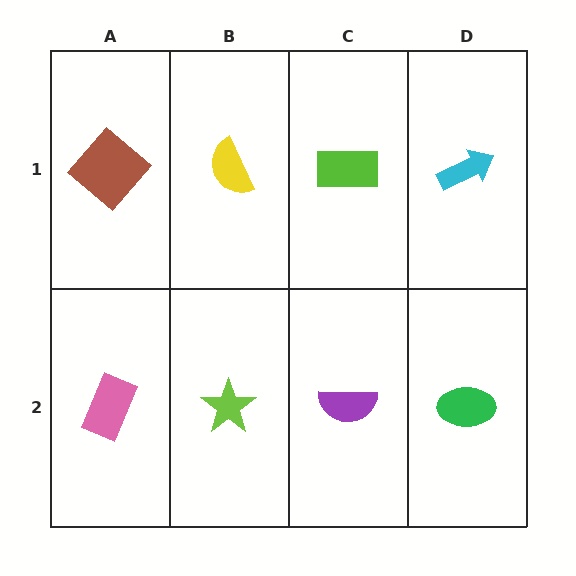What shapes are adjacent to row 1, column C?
A purple semicircle (row 2, column C), a yellow semicircle (row 1, column B), a cyan arrow (row 1, column D).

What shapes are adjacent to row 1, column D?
A green ellipse (row 2, column D), a lime rectangle (row 1, column C).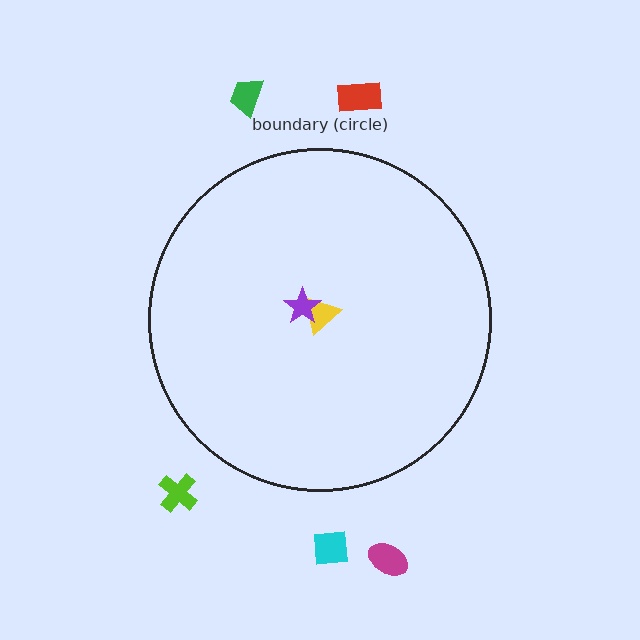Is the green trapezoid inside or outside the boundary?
Outside.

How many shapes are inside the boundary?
2 inside, 5 outside.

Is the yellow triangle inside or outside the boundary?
Inside.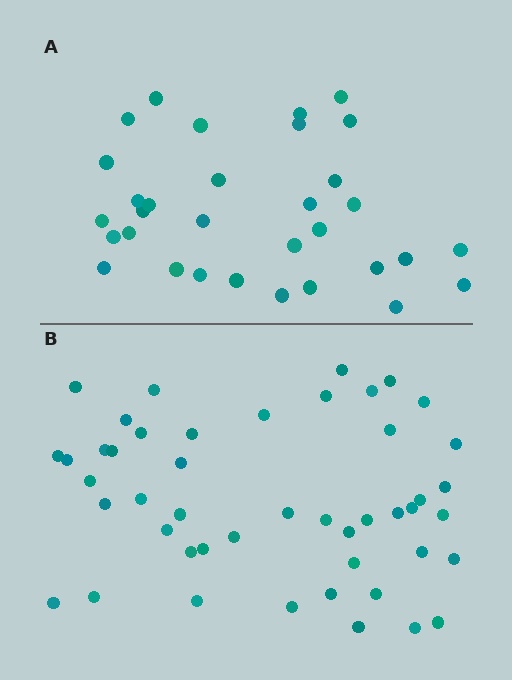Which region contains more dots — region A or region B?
Region B (the bottom region) has more dots.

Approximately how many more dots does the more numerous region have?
Region B has approximately 15 more dots than region A.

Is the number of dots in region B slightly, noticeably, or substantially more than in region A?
Region B has substantially more. The ratio is roughly 1.5 to 1.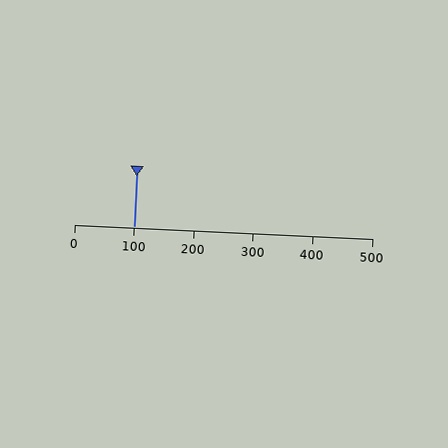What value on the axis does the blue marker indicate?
The marker indicates approximately 100.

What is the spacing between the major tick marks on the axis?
The major ticks are spaced 100 apart.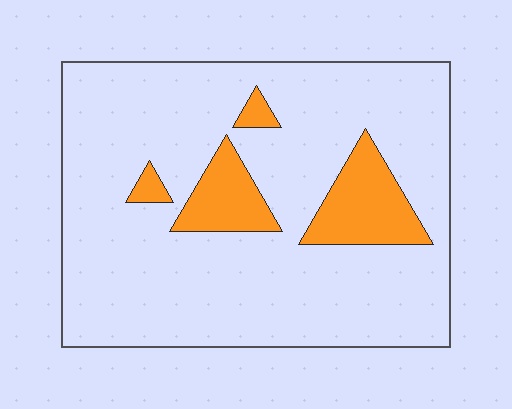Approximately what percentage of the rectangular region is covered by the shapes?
Approximately 15%.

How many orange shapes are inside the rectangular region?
4.